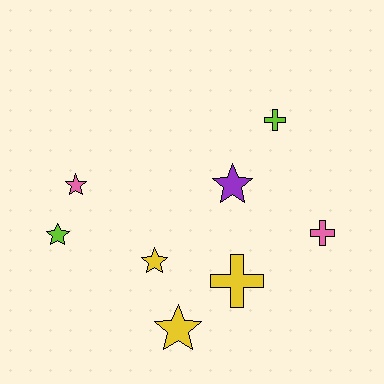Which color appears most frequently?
Yellow, with 3 objects.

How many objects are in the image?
There are 8 objects.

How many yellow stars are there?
There are 2 yellow stars.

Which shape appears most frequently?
Star, with 5 objects.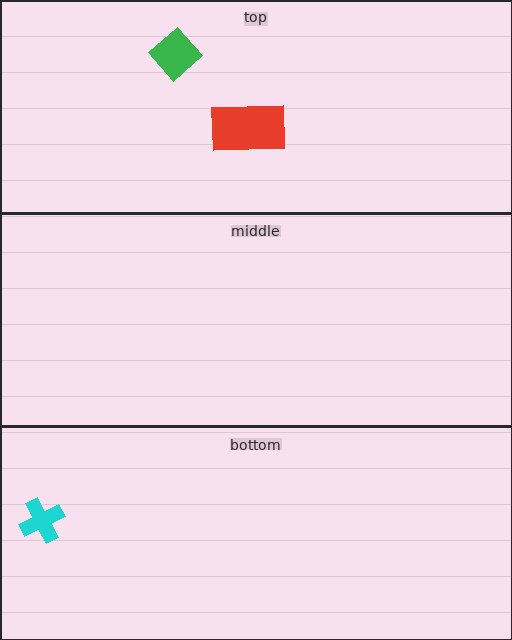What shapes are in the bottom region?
The cyan cross.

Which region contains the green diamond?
The top region.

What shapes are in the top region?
The red rectangle, the green diamond.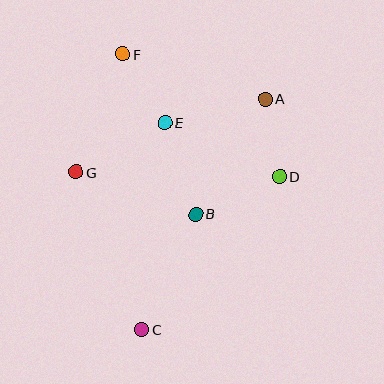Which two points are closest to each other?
Points A and D are closest to each other.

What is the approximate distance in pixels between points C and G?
The distance between C and G is approximately 171 pixels.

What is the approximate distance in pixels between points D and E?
The distance between D and E is approximately 127 pixels.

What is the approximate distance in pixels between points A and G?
The distance between A and G is approximately 203 pixels.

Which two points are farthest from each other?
Points C and F are farthest from each other.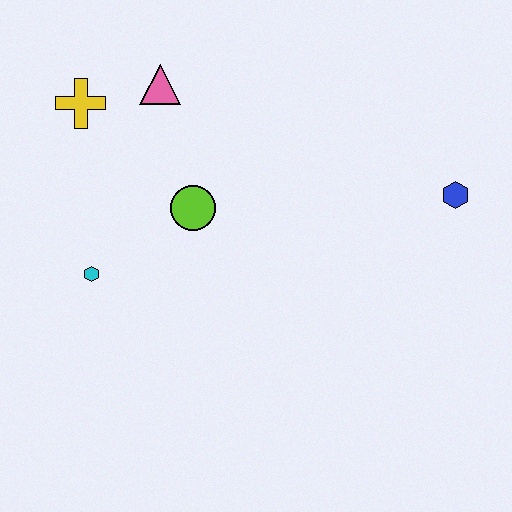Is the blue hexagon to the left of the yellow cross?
No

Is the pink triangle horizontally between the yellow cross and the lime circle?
Yes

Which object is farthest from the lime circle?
The blue hexagon is farthest from the lime circle.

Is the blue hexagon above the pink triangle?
No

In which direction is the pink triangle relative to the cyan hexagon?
The pink triangle is above the cyan hexagon.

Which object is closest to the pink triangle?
The yellow cross is closest to the pink triangle.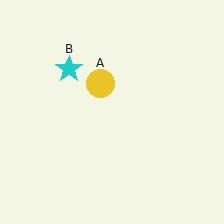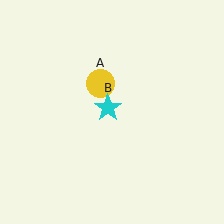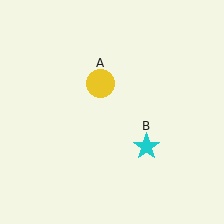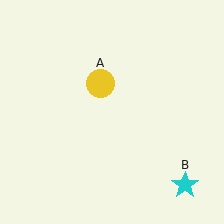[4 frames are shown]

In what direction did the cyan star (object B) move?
The cyan star (object B) moved down and to the right.